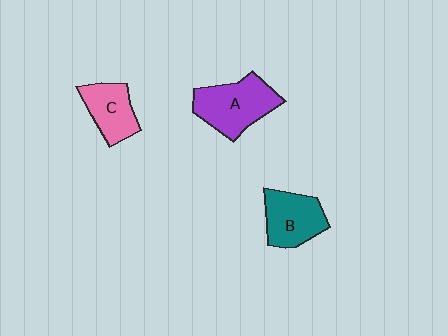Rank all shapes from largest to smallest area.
From largest to smallest: A (purple), B (teal), C (pink).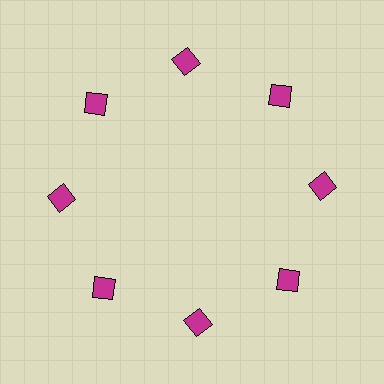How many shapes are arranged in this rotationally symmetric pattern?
There are 8 shapes, arranged in 8 groups of 1.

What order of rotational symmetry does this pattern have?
This pattern has 8-fold rotational symmetry.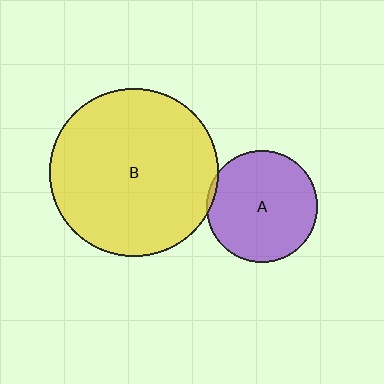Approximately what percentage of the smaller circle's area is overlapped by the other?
Approximately 5%.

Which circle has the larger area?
Circle B (yellow).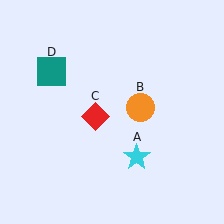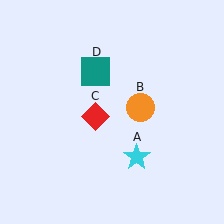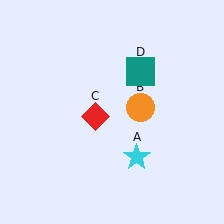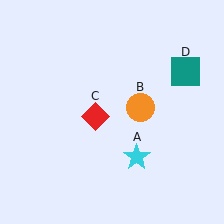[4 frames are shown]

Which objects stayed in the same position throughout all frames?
Cyan star (object A) and orange circle (object B) and red diamond (object C) remained stationary.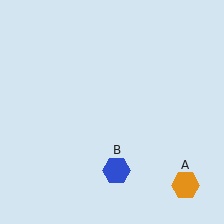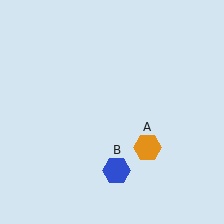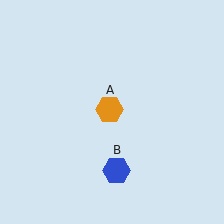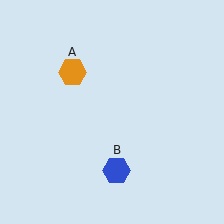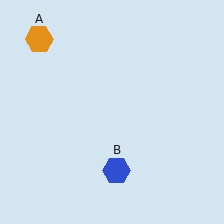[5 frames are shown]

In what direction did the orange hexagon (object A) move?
The orange hexagon (object A) moved up and to the left.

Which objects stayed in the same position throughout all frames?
Blue hexagon (object B) remained stationary.